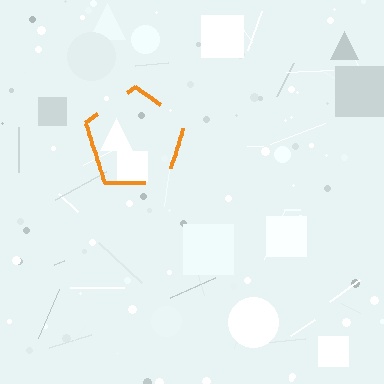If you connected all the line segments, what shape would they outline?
They would outline a pentagon.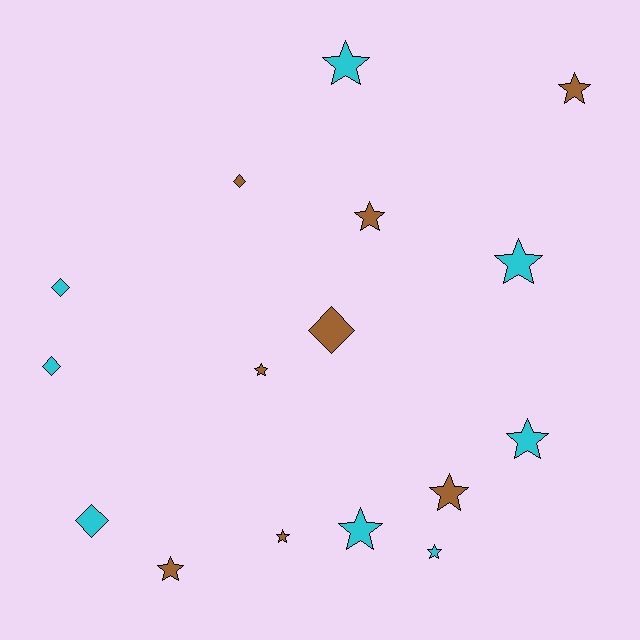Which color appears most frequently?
Cyan, with 8 objects.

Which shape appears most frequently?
Star, with 11 objects.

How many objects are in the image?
There are 16 objects.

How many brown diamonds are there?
There are 2 brown diamonds.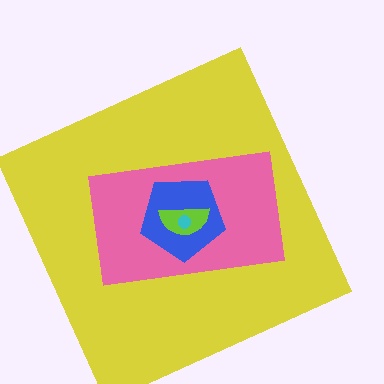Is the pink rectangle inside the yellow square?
Yes.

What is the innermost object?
The cyan circle.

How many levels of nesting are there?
5.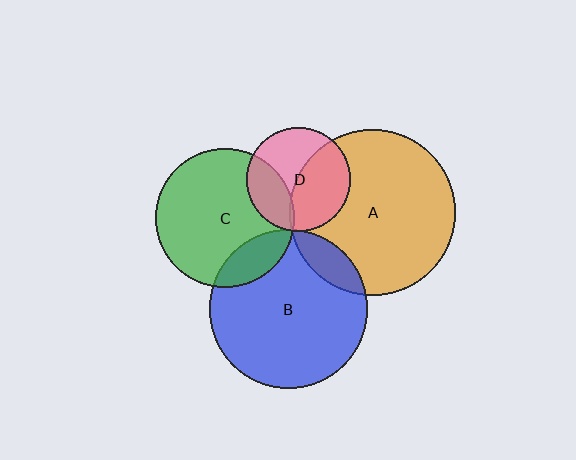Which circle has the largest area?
Circle A (orange).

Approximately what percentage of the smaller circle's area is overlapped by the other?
Approximately 15%.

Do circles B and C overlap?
Yes.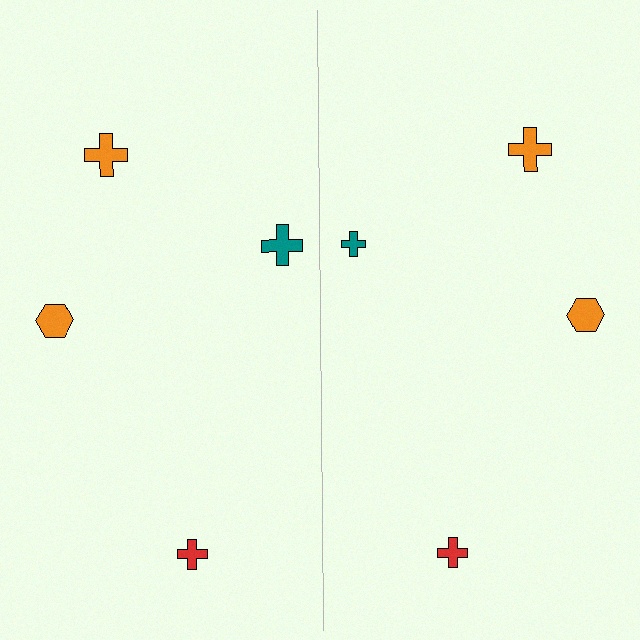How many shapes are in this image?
There are 8 shapes in this image.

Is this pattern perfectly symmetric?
No, the pattern is not perfectly symmetric. The teal cross on the right side has a different size than its mirror counterpart.